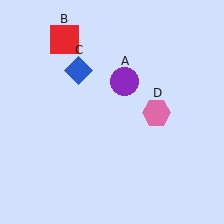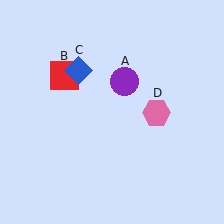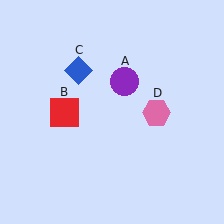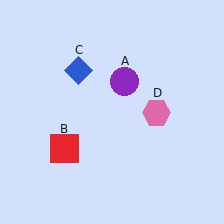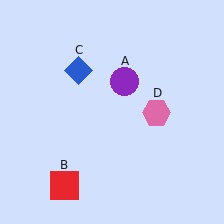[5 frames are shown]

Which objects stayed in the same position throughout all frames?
Purple circle (object A) and blue diamond (object C) and pink hexagon (object D) remained stationary.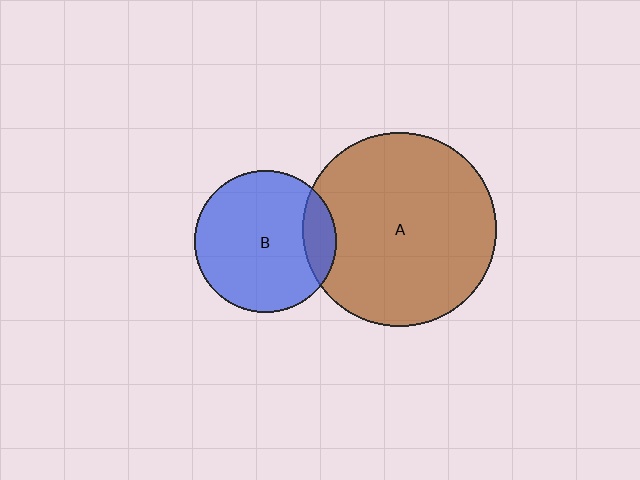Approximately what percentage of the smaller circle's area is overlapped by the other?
Approximately 15%.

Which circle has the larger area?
Circle A (brown).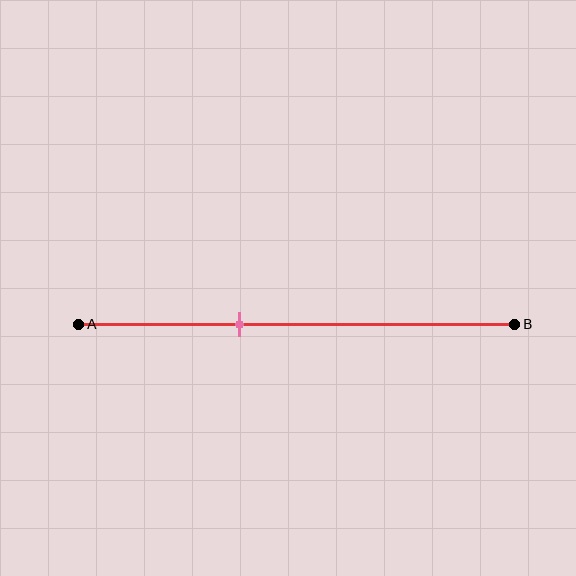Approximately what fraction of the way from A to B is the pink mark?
The pink mark is approximately 35% of the way from A to B.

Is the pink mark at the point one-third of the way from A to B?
No, the mark is at about 35% from A, not at the 33% one-third point.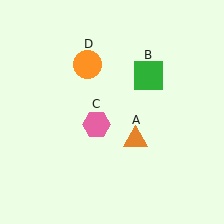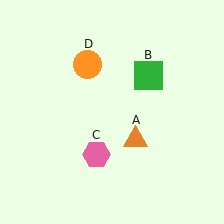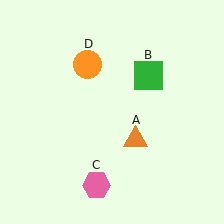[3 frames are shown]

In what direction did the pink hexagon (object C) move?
The pink hexagon (object C) moved down.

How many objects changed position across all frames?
1 object changed position: pink hexagon (object C).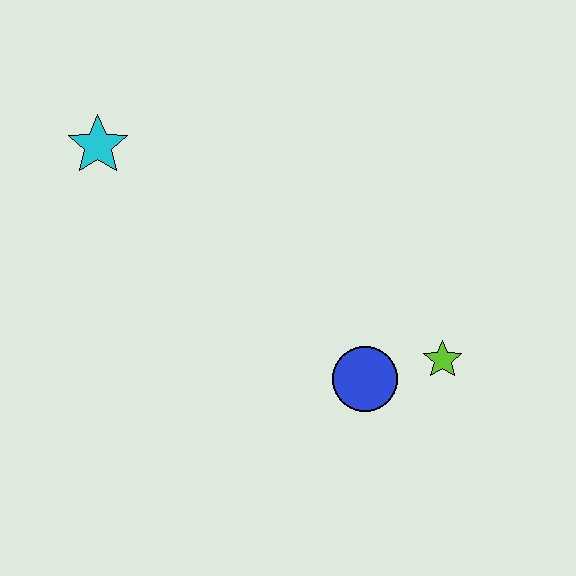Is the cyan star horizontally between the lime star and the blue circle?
No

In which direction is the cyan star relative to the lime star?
The cyan star is to the left of the lime star.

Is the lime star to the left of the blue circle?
No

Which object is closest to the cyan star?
The blue circle is closest to the cyan star.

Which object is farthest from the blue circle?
The cyan star is farthest from the blue circle.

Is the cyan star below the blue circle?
No